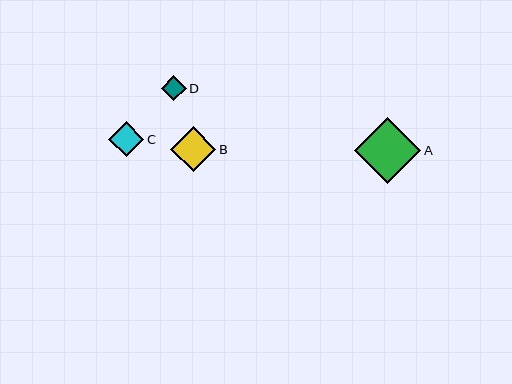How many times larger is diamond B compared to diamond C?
Diamond B is approximately 1.3 times the size of diamond C.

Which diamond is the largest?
Diamond A is the largest with a size of approximately 66 pixels.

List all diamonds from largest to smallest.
From largest to smallest: A, B, C, D.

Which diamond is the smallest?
Diamond D is the smallest with a size of approximately 25 pixels.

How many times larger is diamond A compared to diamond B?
Diamond A is approximately 1.5 times the size of diamond B.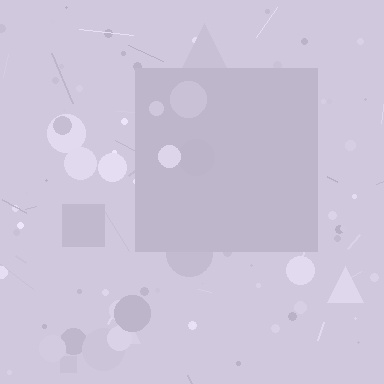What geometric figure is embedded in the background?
A square is embedded in the background.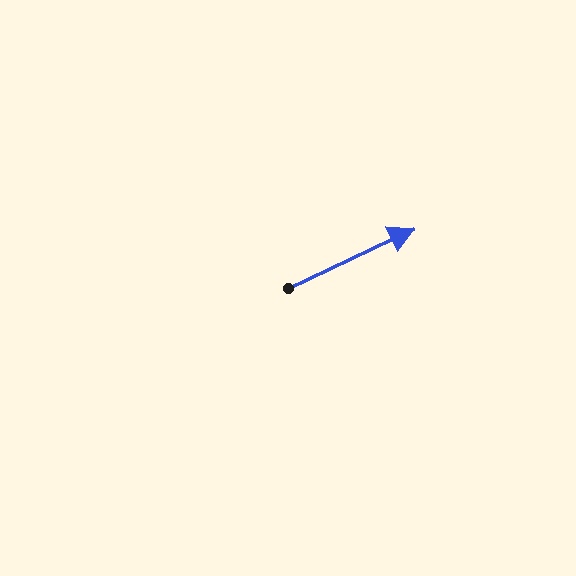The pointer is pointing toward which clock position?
Roughly 2 o'clock.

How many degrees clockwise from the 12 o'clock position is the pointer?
Approximately 65 degrees.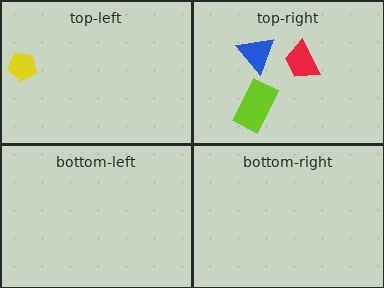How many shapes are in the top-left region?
1.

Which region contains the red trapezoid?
The top-right region.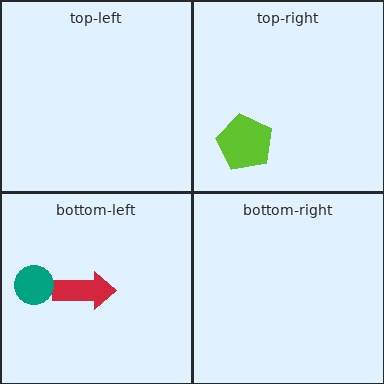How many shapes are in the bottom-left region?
2.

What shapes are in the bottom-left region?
The red arrow, the teal circle.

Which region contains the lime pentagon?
The top-right region.